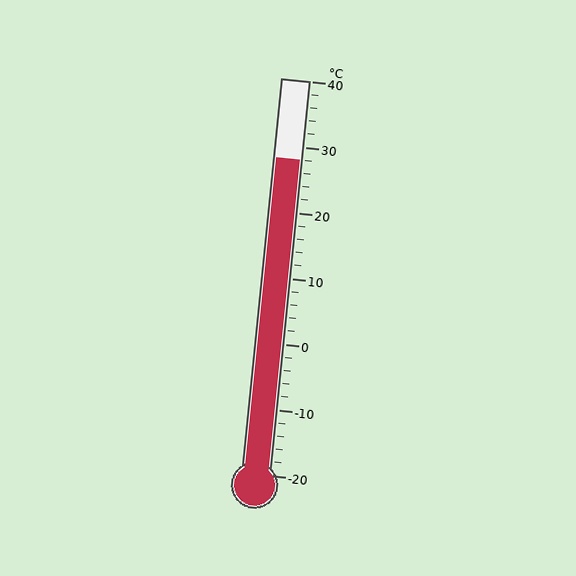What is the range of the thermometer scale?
The thermometer scale ranges from -20°C to 40°C.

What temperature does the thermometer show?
The thermometer shows approximately 28°C.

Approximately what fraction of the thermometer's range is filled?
The thermometer is filled to approximately 80% of its range.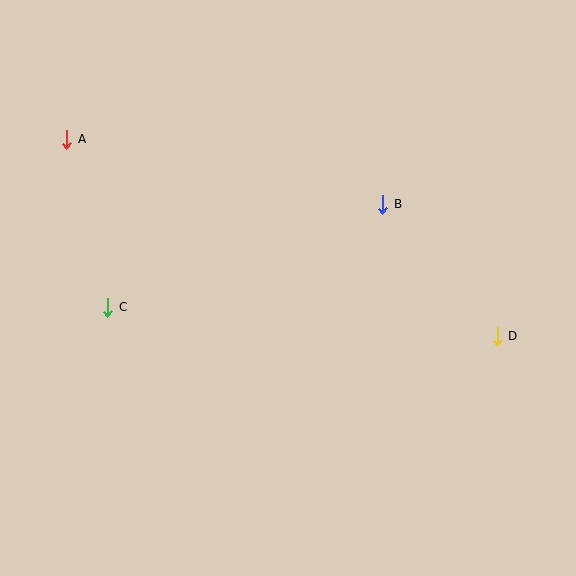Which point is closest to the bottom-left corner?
Point C is closest to the bottom-left corner.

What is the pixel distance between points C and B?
The distance between C and B is 293 pixels.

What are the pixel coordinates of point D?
Point D is at (497, 336).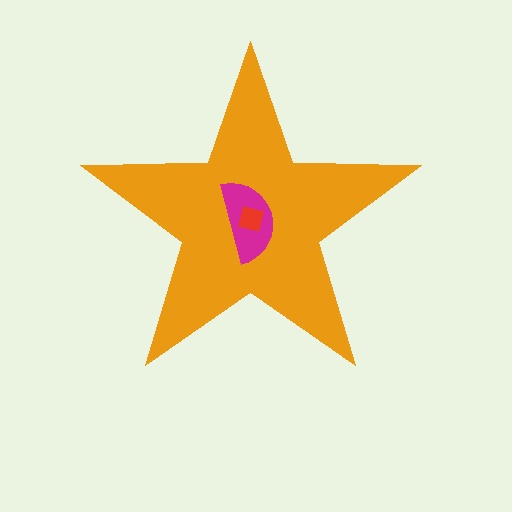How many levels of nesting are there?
3.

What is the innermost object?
The red square.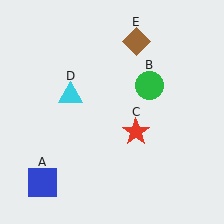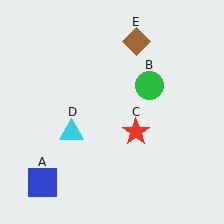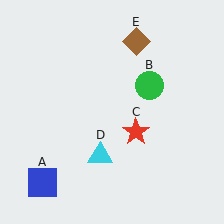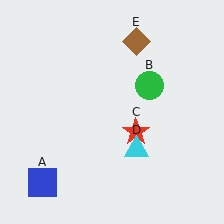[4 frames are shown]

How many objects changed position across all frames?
1 object changed position: cyan triangle (object D).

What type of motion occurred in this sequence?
The cyan triangle (object D) rotated counterclockwise around the center of the scene.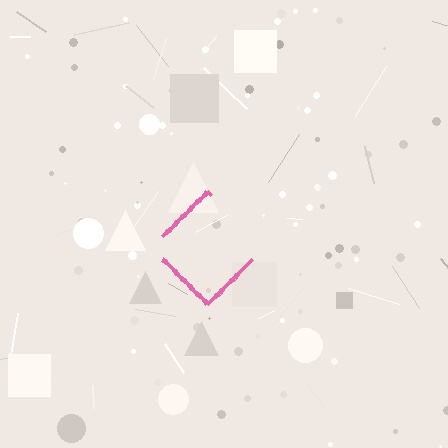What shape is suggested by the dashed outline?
The dashed outline suggests a diamond.